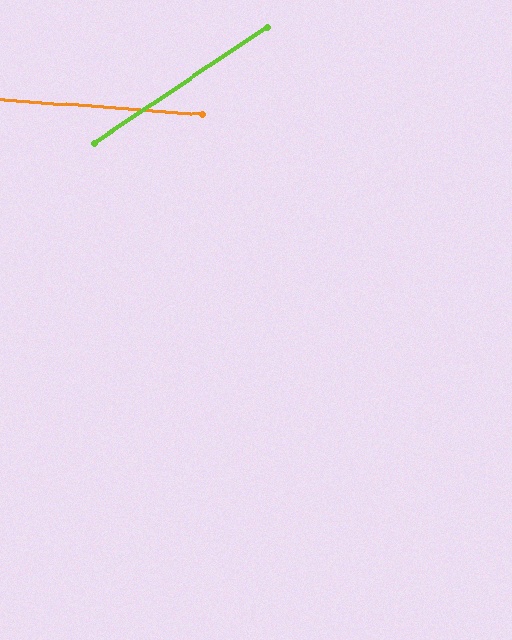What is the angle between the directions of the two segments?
Approximately 38 degrees.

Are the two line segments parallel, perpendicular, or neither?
Neither parallel nor perpendicular — they differ by about 38°.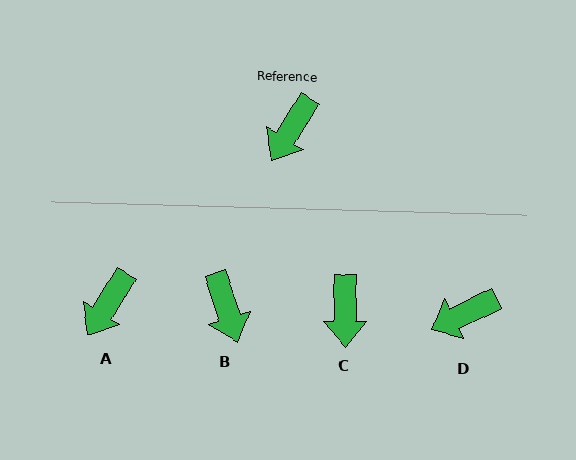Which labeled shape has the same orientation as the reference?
A.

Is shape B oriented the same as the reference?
No, it is off by about 50 degrees.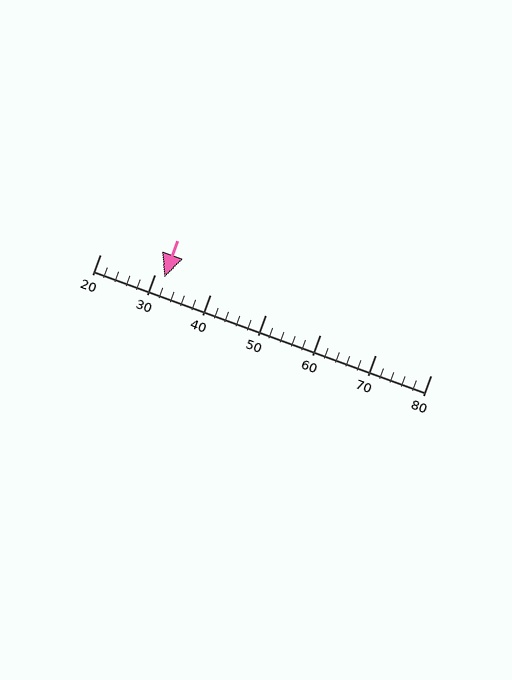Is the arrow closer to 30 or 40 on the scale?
The arrow is closer to 30.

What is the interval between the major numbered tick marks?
The major tick marks are spaced 10 units apart.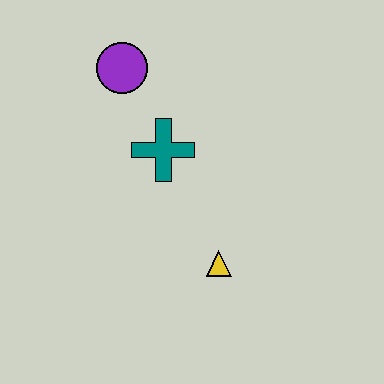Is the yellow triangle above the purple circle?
No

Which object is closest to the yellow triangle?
The teal cross is closest to the yellow triangle.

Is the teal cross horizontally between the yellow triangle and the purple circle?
Yes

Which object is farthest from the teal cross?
The yellow triangle is farthest from the teal cross.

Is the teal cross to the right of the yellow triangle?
No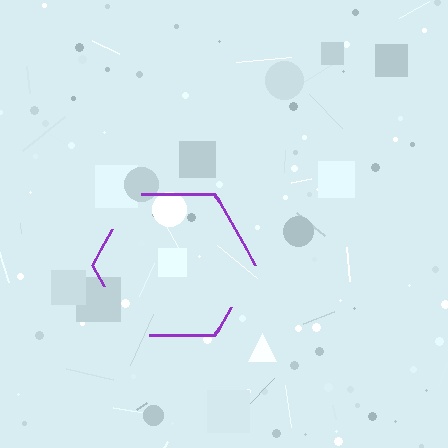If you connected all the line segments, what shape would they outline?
They would outline a hexagon.